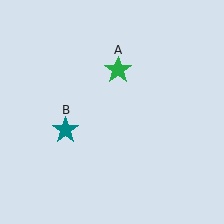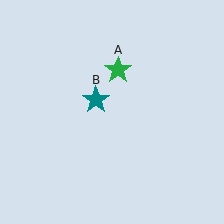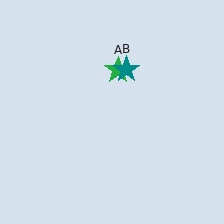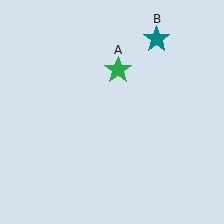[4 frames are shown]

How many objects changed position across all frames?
1 object changed position: teal star (object B).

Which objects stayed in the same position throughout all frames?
Green star (object A) remained stationary.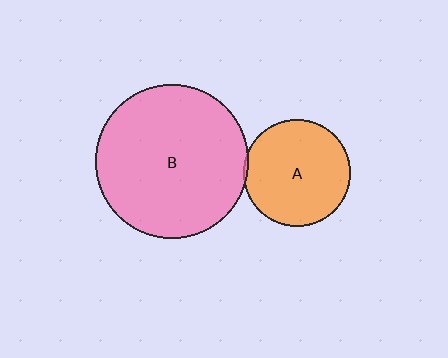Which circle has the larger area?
Circle B (pink).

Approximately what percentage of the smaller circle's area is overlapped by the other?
Approximately 5%.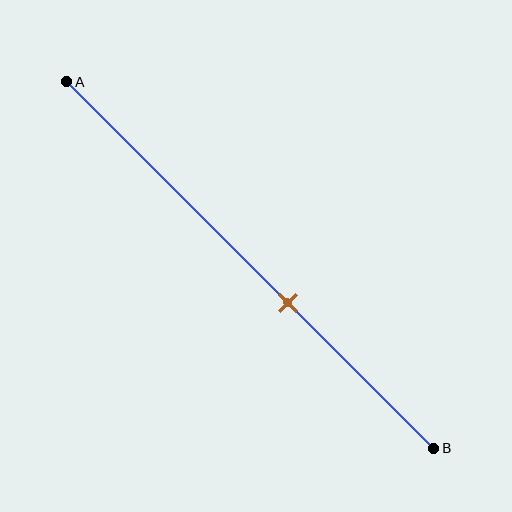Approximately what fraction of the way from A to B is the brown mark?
The brown mark is approximately 60% of the way from A to B.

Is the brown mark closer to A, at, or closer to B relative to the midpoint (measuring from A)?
The brown mark is closer to point B than the midpoint of segment AB.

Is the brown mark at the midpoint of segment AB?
No, the mark is at about 60% from A, not at the 50% midpoint.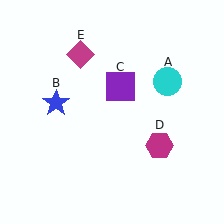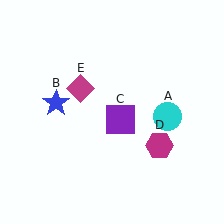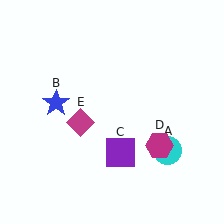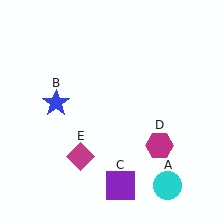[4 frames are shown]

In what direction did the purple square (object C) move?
The purple square (object C) moved down.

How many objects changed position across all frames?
3 objects changed position: cyan circle (object A), purple square (object C), magenta diamond (object E).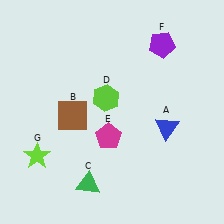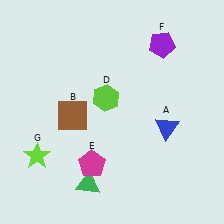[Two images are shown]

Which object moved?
The magenta pentagon (E) moved down.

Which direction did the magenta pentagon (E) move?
The magenta pentagon (E) moved down.